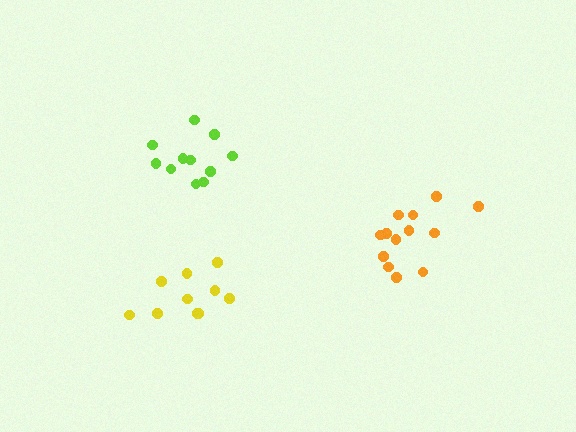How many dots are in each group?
Group 1: 13 dots, Group 2: 10 dots, Group 3: 11 dots (34 total).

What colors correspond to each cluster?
The clusters are colored: orange, yellow, lime.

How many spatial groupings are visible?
There are 3 spatial groupings.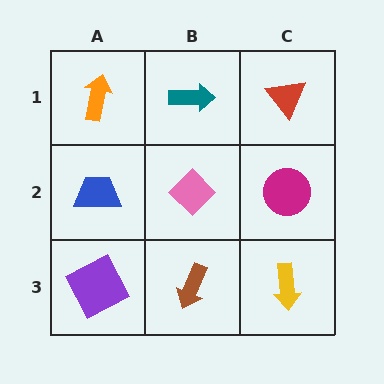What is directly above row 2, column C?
A red triangle.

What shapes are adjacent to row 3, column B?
A pink diamond (row 2, column B), a purple square (row 3, column A), a yellow arrow (row 3, column C).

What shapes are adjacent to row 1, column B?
A pink diamond (row 2, column B), an orange arrow (row 1, column A), a red triangle (row 1, column C).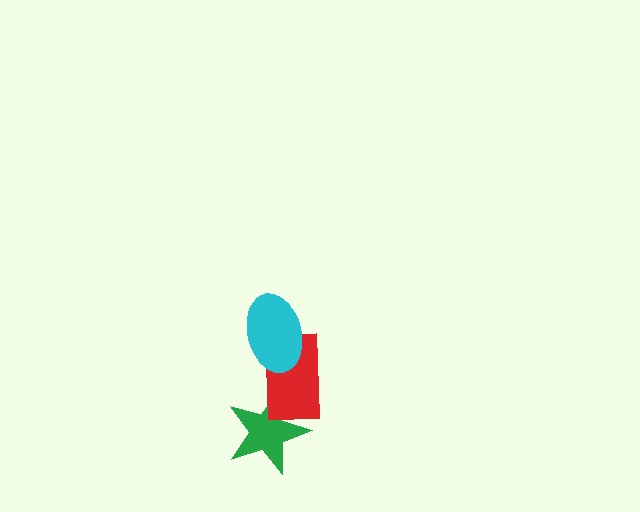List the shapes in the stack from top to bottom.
From top to bottom: the cyan ellipse, the red rectangle, the green star.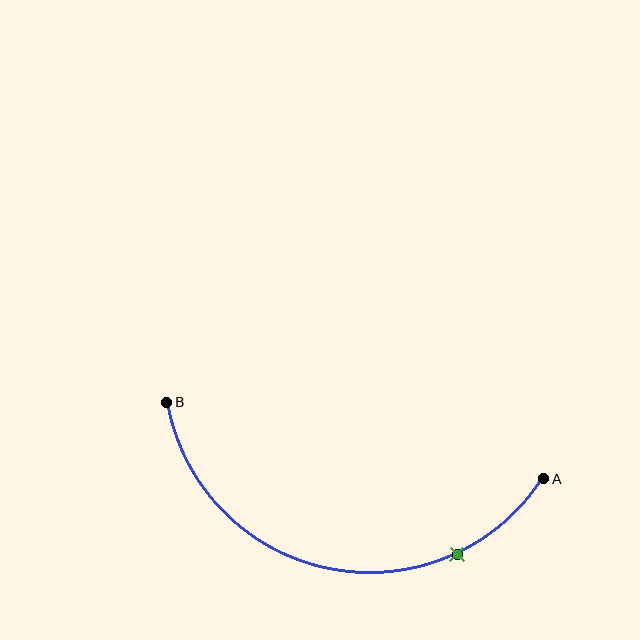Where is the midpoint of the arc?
The arc midpoint is the point on the curve farthest from the straight line joining A and B. It sits below that line.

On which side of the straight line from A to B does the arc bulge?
The arc bulges below the straight line connecting A and B.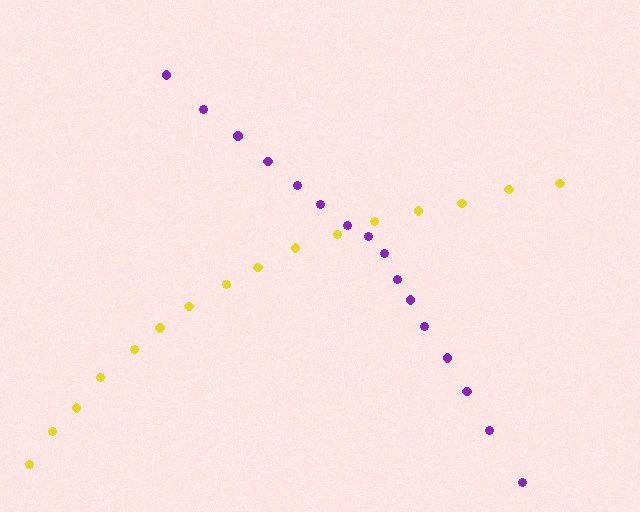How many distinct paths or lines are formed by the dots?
There are 2 distinct paths.